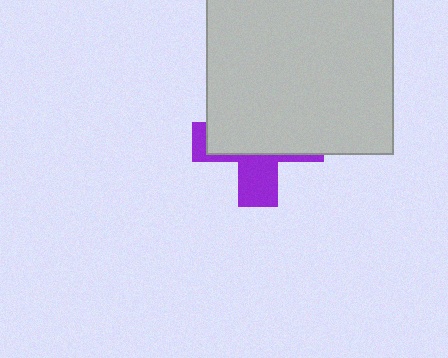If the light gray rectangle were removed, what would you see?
You would see the complete purple cross.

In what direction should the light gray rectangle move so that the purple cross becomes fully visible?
The light gray rectangle should move up. That is the shortest direction to clear the overlap and leave the purple cross fully visible.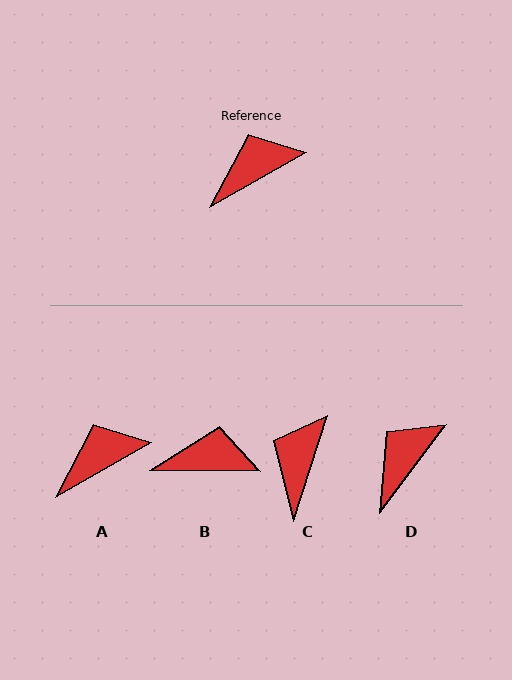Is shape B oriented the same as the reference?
No, it is off by about 30 degrees.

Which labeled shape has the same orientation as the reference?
A.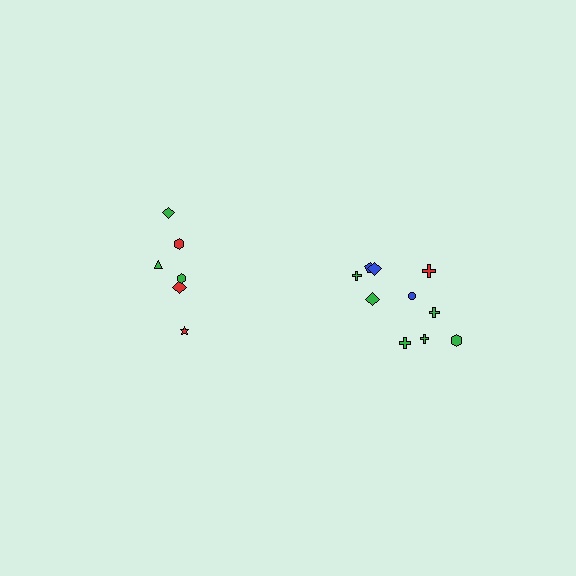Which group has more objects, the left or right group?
The right group.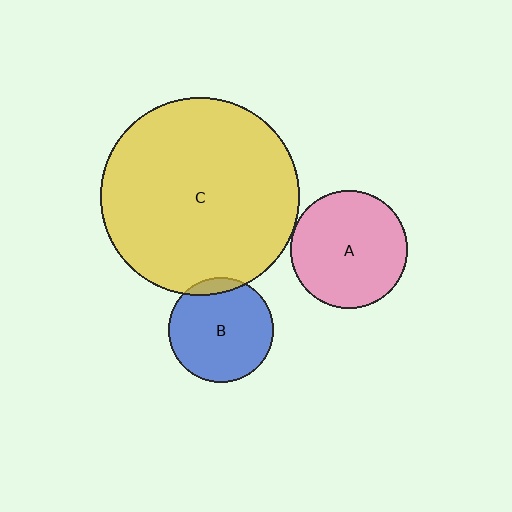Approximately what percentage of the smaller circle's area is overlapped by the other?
Approximately 5%.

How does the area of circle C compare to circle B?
Approximately 3.6 times.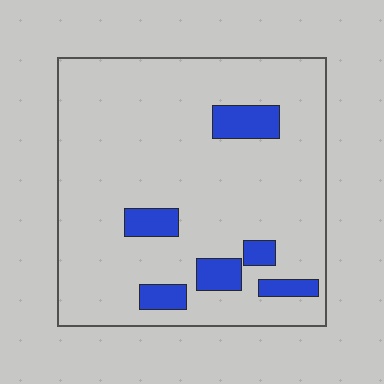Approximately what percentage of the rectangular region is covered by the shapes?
Approximately 10%.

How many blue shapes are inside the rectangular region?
6.